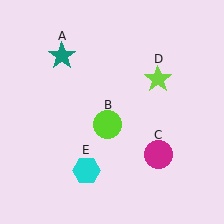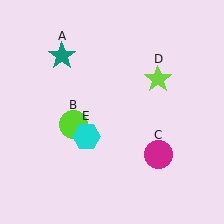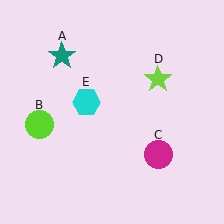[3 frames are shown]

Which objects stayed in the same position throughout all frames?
Teal star (object A) and magenta circle (object C) and lime star (object D) remained stationary.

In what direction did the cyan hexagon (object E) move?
The cyan hexagon (object E) moved up.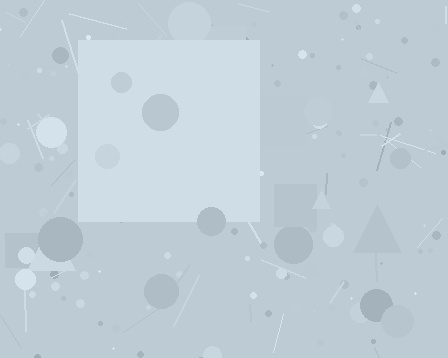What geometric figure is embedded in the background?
A square is embedded in the background.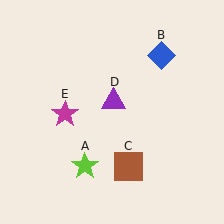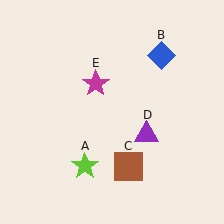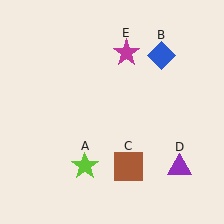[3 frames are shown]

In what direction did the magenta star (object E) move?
The magenta star (object E) moved up and to the right.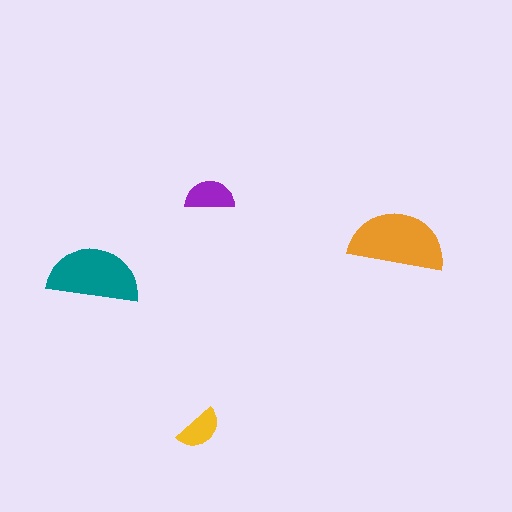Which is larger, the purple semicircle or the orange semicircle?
The orange one.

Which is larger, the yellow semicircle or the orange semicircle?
The orange one.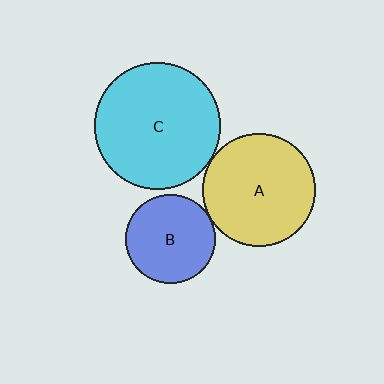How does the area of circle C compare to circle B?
Approximately 2.0 times.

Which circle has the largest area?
Circle C (cyan).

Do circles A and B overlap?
Yes.